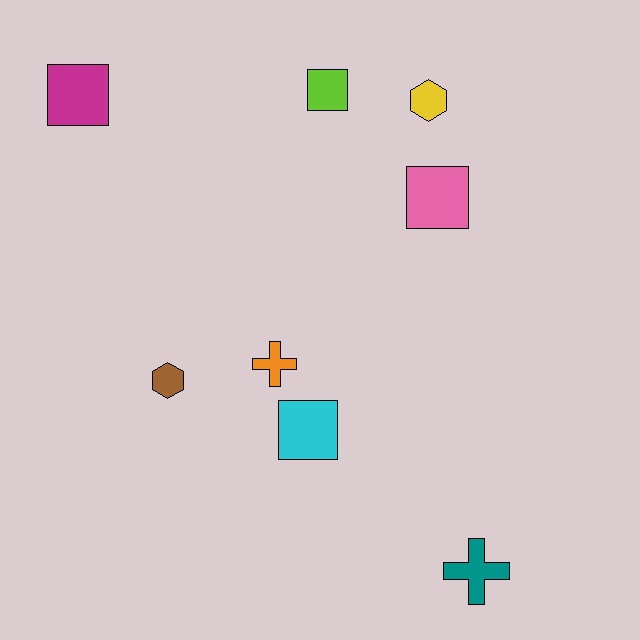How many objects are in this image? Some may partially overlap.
There are 8 objects.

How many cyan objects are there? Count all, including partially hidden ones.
There is 1 cyan object.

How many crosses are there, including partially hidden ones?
There are 2 crosses.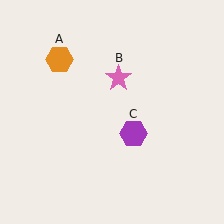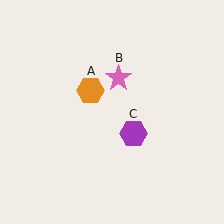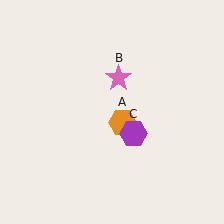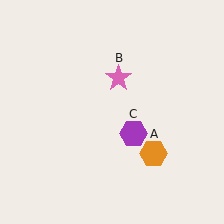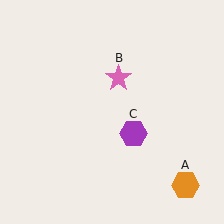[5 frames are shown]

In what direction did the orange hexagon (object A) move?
The orange hexagon (object A) moved down and to the right.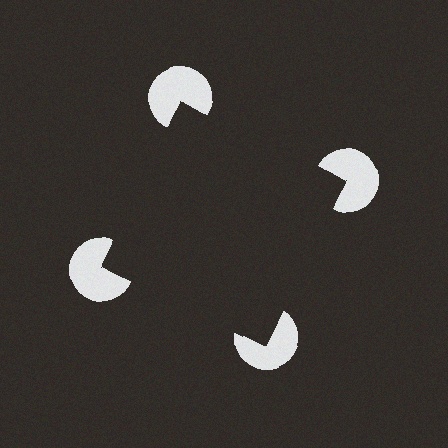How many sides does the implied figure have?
4 sides.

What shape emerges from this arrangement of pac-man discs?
An illusory square — its edges are inferred from the aligned wedge cuts in the pac-man discs, not physically drawn.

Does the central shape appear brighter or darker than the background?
It typically appears slightly darker than the background, even though no actual brightness change is drawn.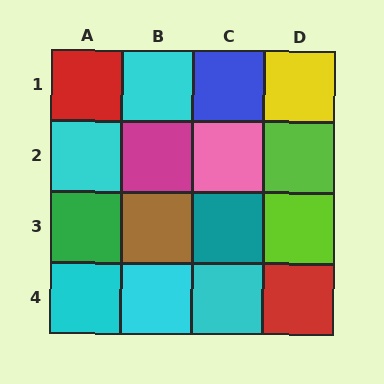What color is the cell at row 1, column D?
Yellow.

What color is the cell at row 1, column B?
Cyan.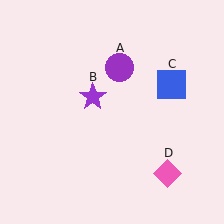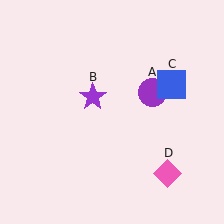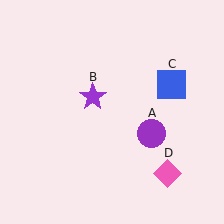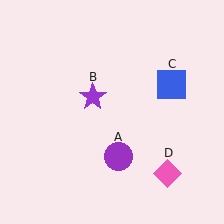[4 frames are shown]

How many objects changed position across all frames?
1 object changed position: purple circle (object A).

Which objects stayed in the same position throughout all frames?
Purple star (object B) and blue square (object C) and pink diamond (object D) remained stationary.